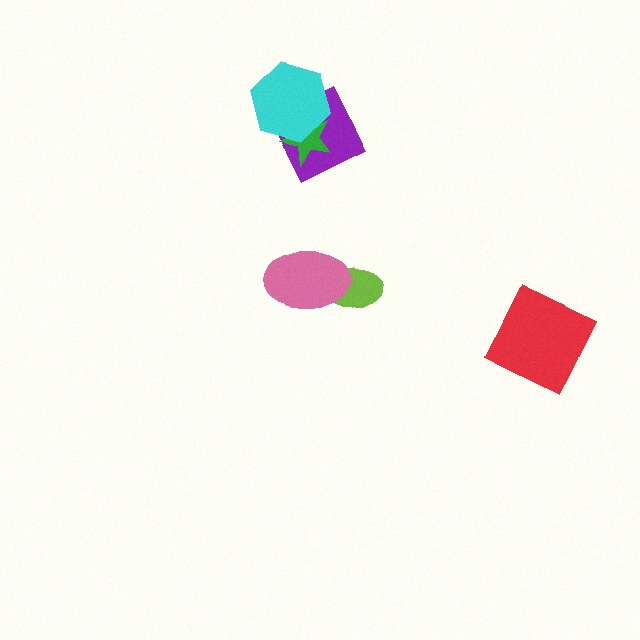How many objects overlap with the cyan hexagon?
2 objects overlap with the cyan hexagon.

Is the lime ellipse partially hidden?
Yes, it is partially covered by another shape.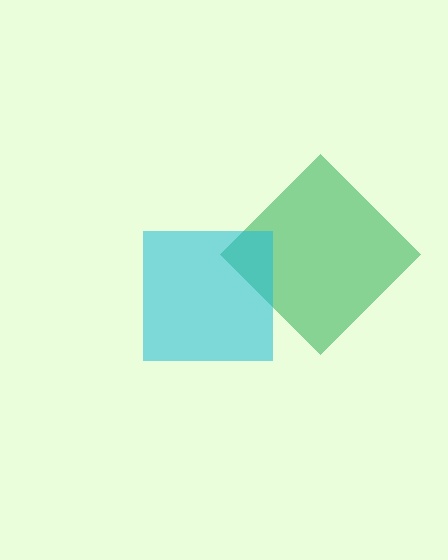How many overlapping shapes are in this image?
There are 2 overlapping shapes in the image.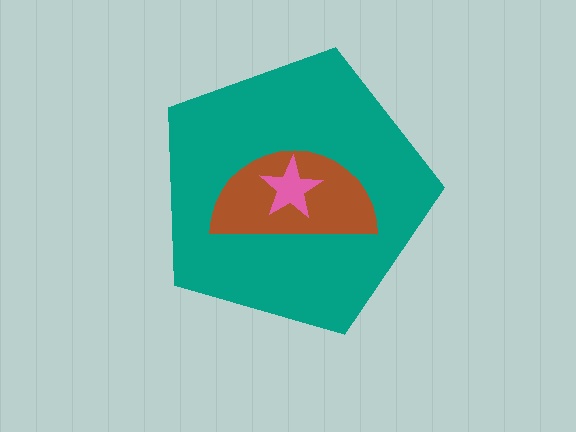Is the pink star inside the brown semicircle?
Yes.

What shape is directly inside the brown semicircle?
The pink star.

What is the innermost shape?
The pink star.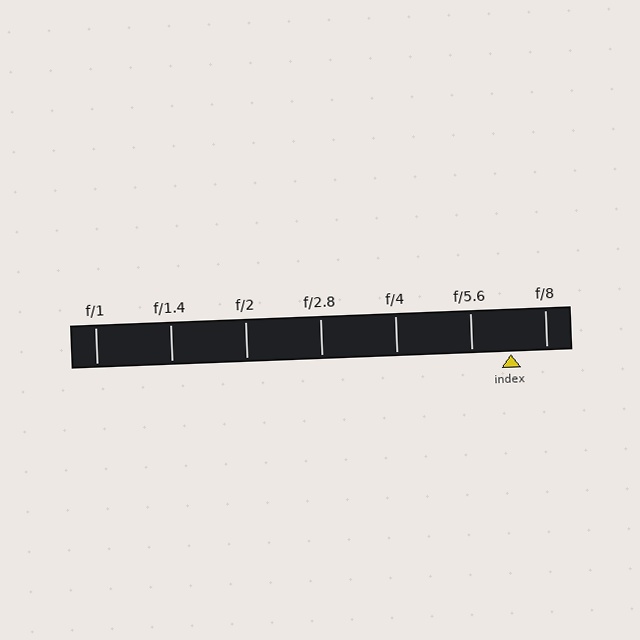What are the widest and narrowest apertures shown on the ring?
The widest aperture shown is f/1 and the narrowest is f/8.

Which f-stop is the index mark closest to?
The index mark is closest to f/8.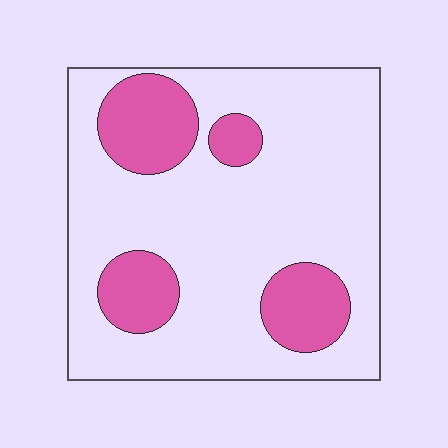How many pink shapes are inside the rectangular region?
4.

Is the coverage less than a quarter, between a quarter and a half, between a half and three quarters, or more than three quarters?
Less than a quarter.